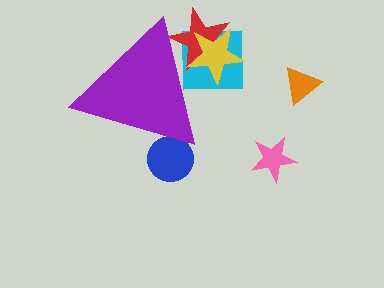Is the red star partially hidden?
Yes, the red star is partially hidden behind the purple triangle.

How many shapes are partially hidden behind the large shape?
4 shapes are partially hidden.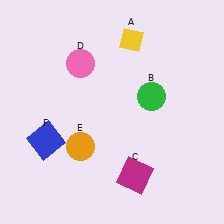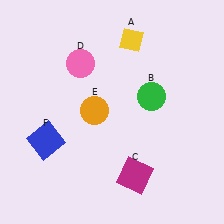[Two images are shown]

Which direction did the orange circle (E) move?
The orange circle (E) moved up.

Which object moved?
The orange circle (E) moved up.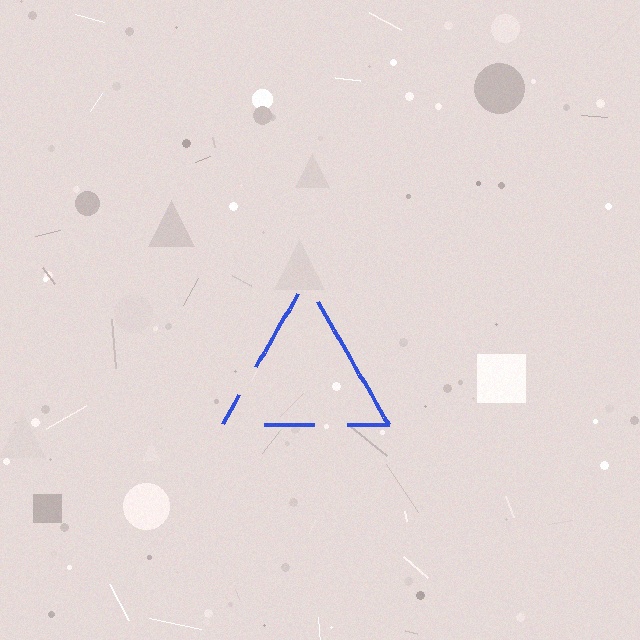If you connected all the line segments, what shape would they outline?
They would outline a triangle.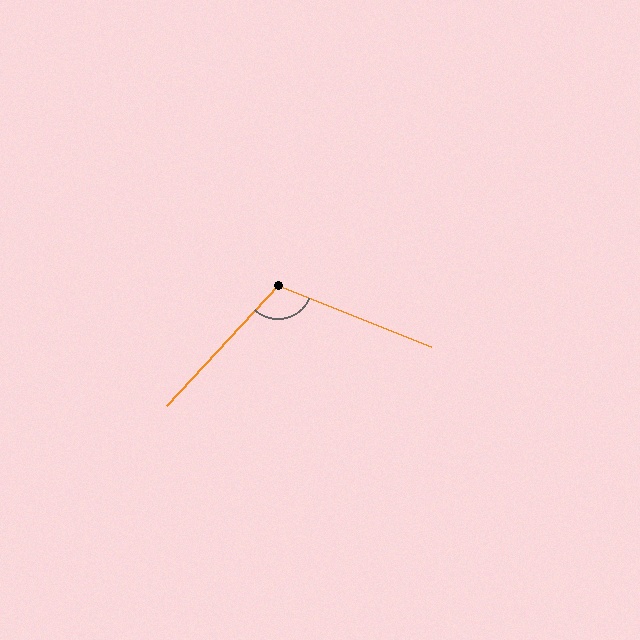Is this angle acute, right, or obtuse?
It is obtuse.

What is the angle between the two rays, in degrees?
Approximately 111 degrees.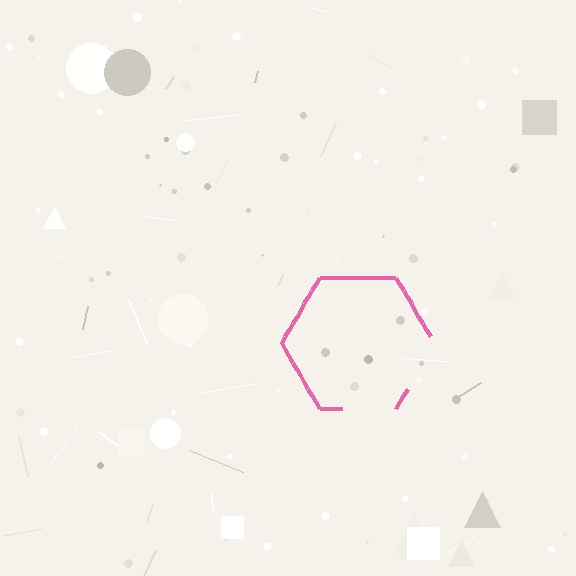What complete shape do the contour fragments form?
The contour fragments form a hexagon.